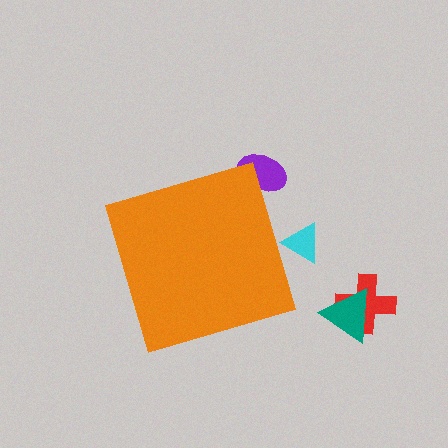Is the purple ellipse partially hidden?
Yes, the purple ellipse is partially hidden behind the orange diamond.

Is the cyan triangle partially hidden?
Yes, the cyan triangle is partially hidden behind the orange diamond.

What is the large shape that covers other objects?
An orange diamond.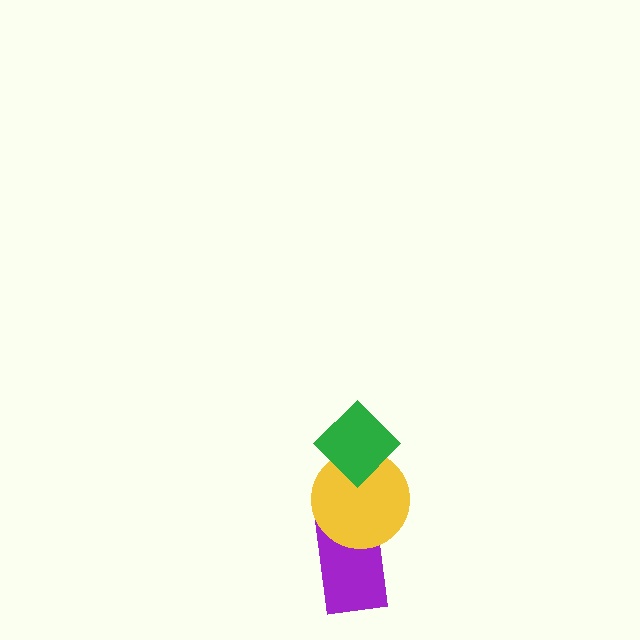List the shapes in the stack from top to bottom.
From top to bottom: the green diamond, the yellow circle, the purple rectangle.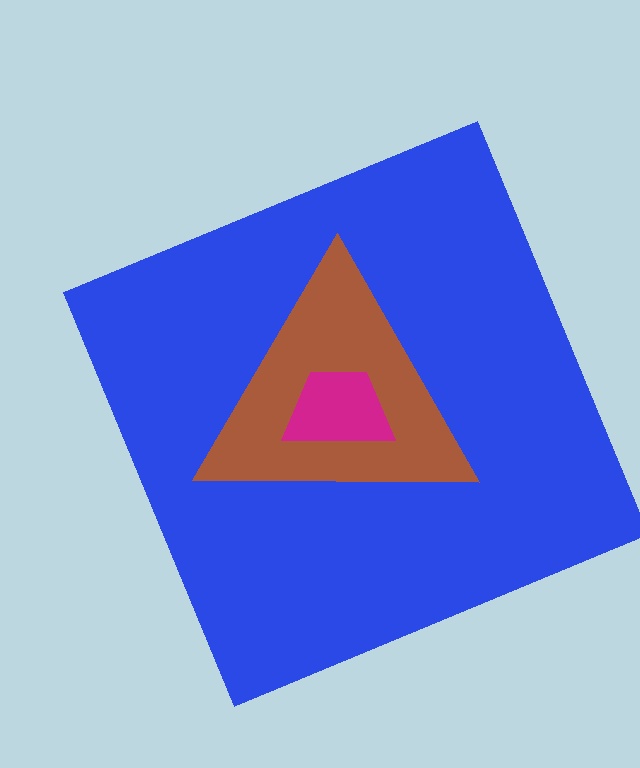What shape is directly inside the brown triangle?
The magenta trapezoid.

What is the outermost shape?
The blue square.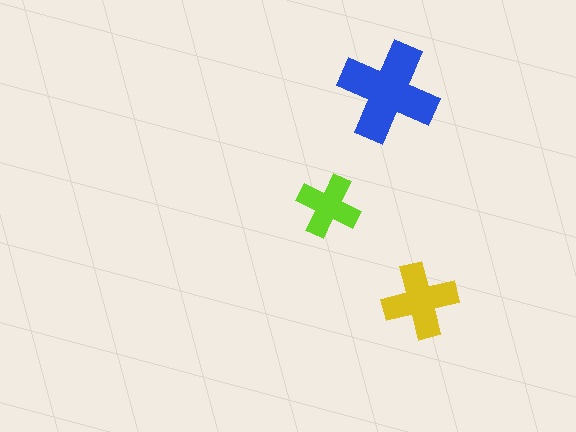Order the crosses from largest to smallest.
the blue one, the yellow one, the lime one.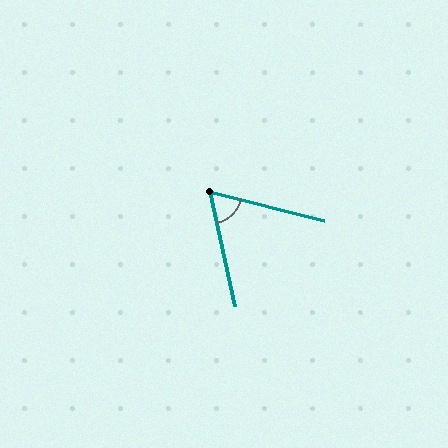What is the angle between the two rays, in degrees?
Approximately 64 degrees.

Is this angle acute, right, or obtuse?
It is acute.